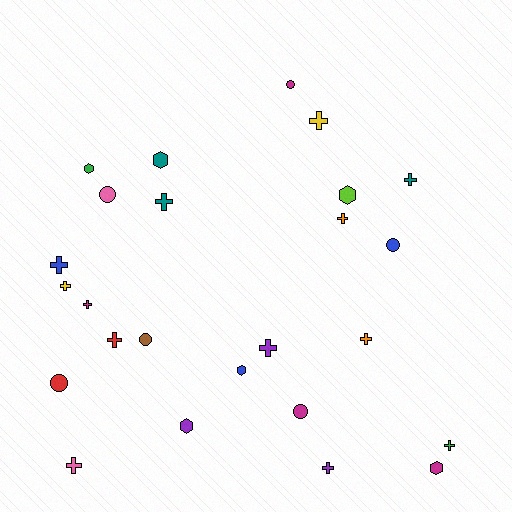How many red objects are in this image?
There are 2 red objects.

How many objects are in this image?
There are 25 objects.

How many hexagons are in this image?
There are 6 hexagons.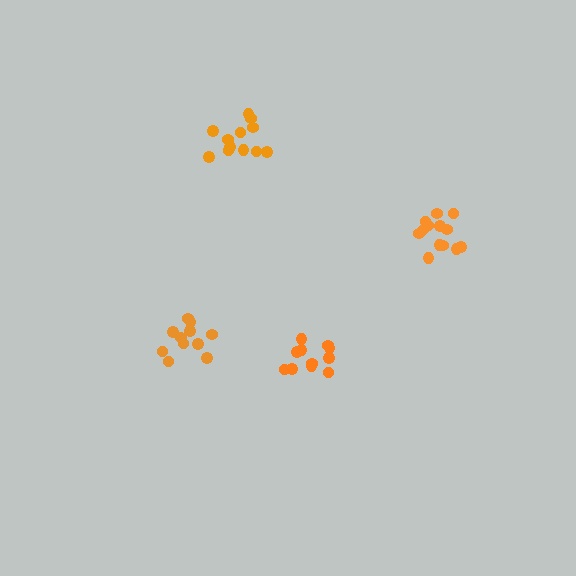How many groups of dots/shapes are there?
There are 4 groups.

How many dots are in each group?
Group 1: 14 dots, Group 2: 11 dots, Group 3: 12 dots, Group 4: 11 dots (48 total).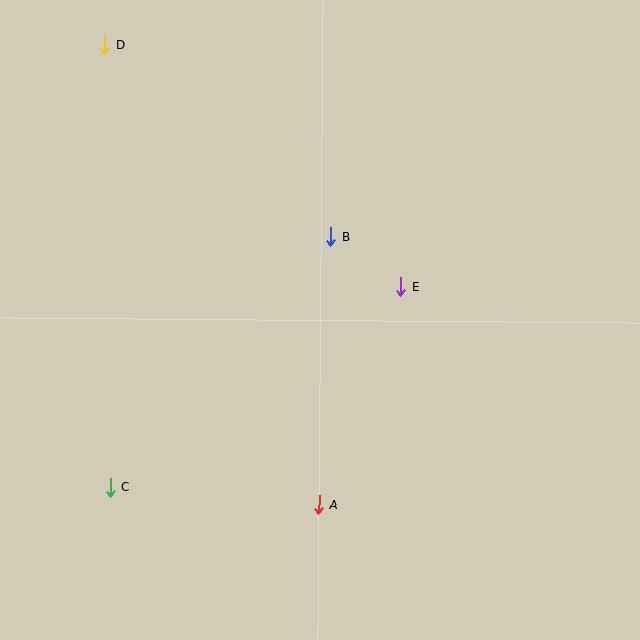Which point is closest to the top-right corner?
Point E is closest to the top-right corner.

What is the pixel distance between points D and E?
The distance between D and E is 382 pixels.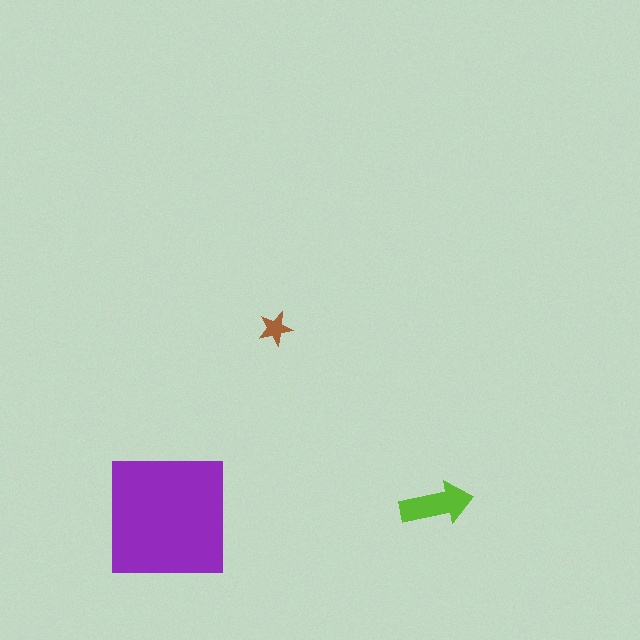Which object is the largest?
The purple square.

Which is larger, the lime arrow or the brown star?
The lime arrow.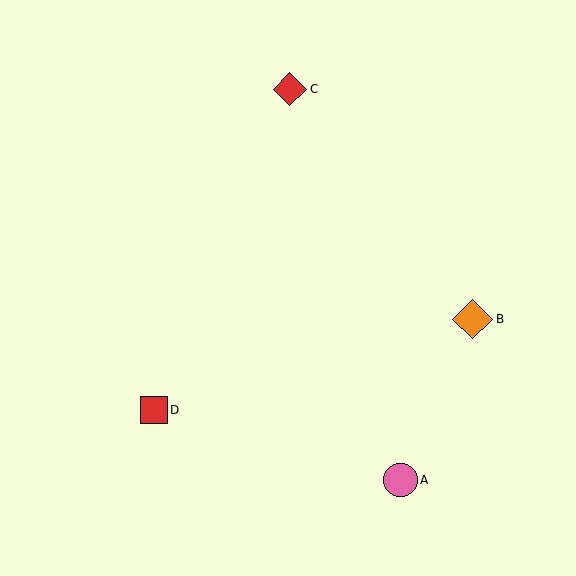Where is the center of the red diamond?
The center of the red diamond is at (290, 89).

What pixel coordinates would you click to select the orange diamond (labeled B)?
Click at (473, 319) to select the orange diamond B.